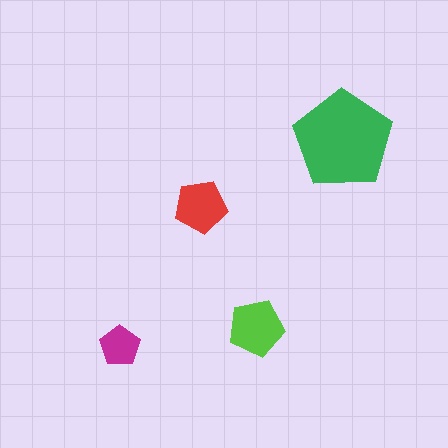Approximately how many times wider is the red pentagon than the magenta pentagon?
About 1.5 times wider.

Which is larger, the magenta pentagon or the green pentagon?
The green one.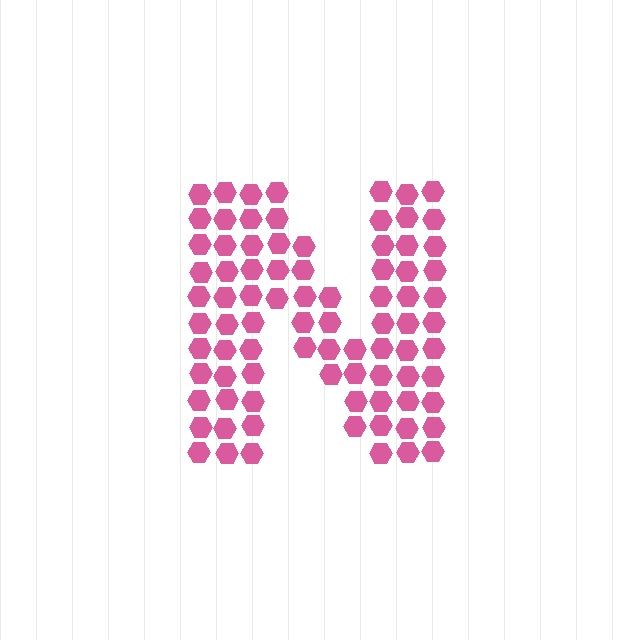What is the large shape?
The large shape is the letter N.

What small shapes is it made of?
It is made of small hexagons.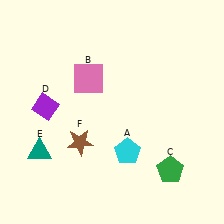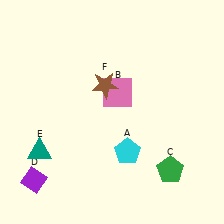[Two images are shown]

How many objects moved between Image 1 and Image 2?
3 objects moved between the two images.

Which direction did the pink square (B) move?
The pink square (B) moved right.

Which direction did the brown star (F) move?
The brown star (F) moved up.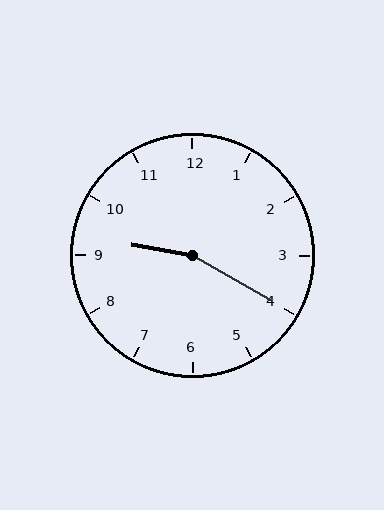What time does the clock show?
9:20.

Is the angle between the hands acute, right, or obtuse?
It is obtuse.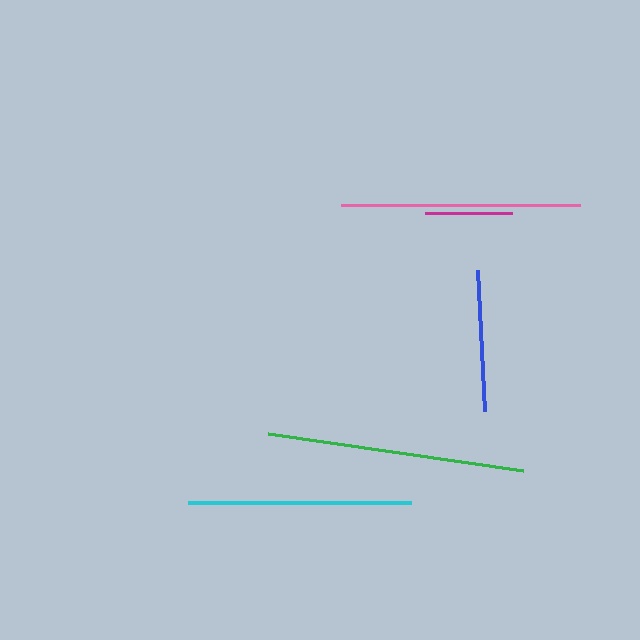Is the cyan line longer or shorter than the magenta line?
The cyan line is longer than the magenta line.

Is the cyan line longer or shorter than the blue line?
The cyan line is longer than the blue line.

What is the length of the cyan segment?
The cyan segment is approximately 223 pixels long.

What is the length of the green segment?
The green segment is approximately 258 pixels long.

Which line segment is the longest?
The green line is the longest at approximately 258 pixels.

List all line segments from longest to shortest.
From longest to shortest: green, pink, cyan, blue, magenta.